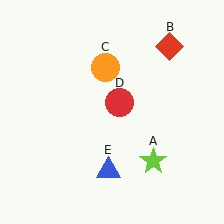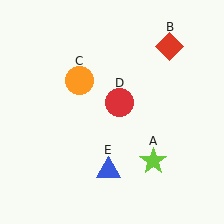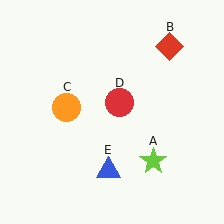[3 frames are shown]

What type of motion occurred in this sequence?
The orange circle (object C) rotated counterclockwise around the center of the scene.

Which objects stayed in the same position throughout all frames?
Lime star (object A) and red diamond (object B) and red circle (object D) and blue triangle (object E) remained stationary.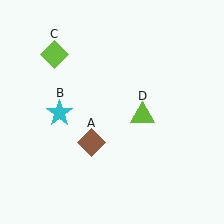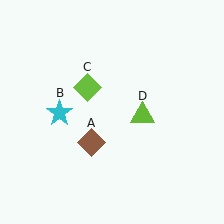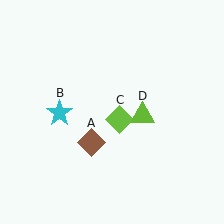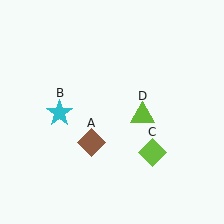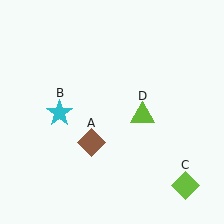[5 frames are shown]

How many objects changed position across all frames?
1 object changed position: lime diamond (object C).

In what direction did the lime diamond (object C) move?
The lime diamond (object C) moved down and to the right.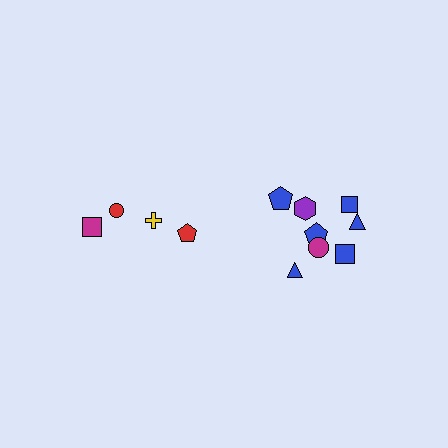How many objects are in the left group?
There are 4 objects.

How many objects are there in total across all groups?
There are 12 objects.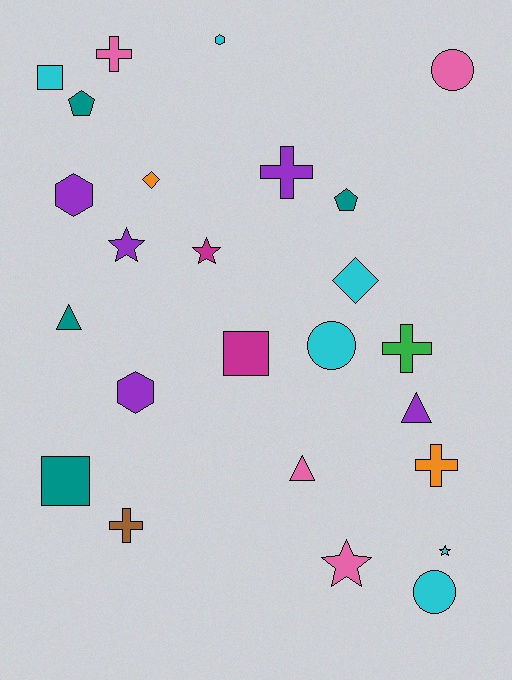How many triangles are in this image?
There are 3 triangles.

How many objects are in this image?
There are 25 objects.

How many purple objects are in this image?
There are 5 purple objects.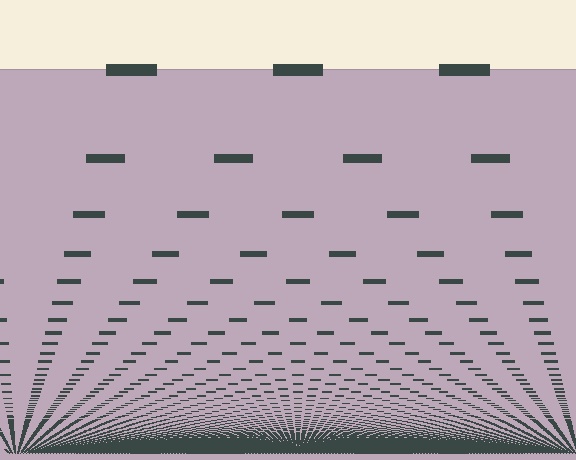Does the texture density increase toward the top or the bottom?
Density increases toward the bottom.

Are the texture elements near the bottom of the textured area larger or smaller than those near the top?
Smaller. The gradient is inverted — elements near the bottom are smaller and denser.